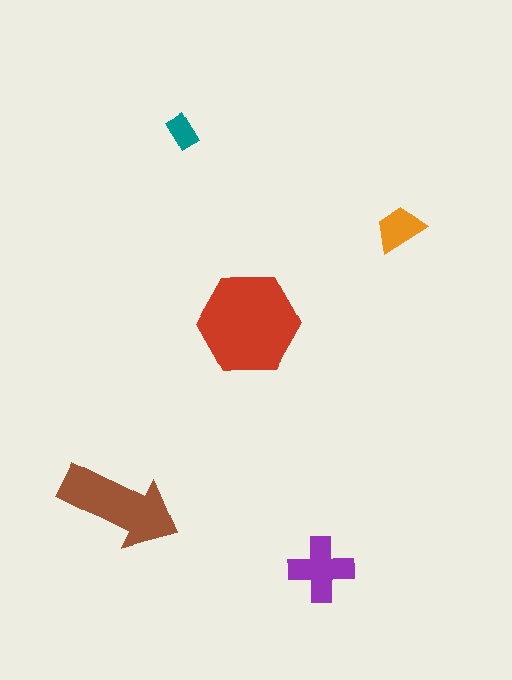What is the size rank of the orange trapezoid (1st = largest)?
4th.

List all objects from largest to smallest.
The red hexagon, the brown arrow, the purple cross, the orange trapezoid, the teal rectangle.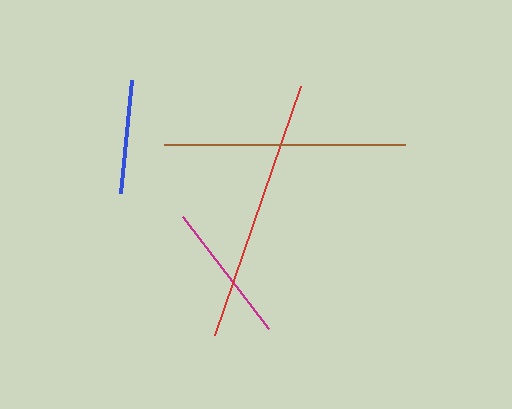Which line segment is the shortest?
The blue line is the shortest at approximately 114 pixels.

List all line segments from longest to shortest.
From longest to shortest: red, brown, magenta, blue.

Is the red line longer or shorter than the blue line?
The red line is longer than the blue line.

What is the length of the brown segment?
The brown segment is approximately 240 pixels long.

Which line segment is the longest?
The red line is the longest at approximately 264 pixels.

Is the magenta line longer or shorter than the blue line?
The magenta line is longer than the blue line.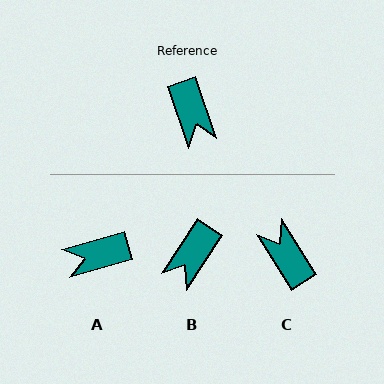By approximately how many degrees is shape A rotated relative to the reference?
Approximately 93 degrees clockwise.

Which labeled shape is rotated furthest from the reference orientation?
C, about 166 degrees away.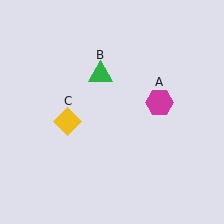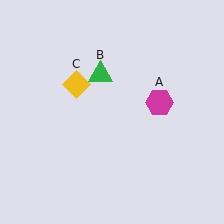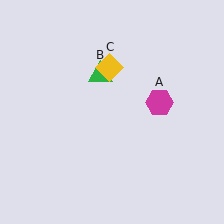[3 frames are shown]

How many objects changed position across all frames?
1 object changed position: yellow diamond (object C).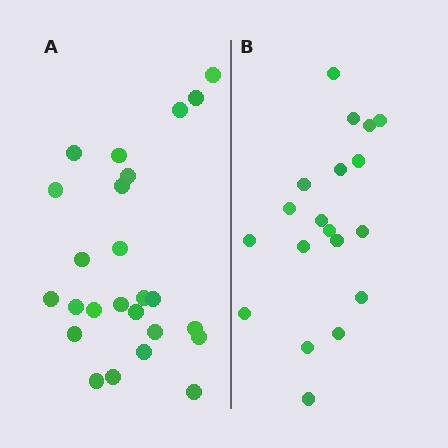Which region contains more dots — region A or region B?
Region A (the left region) has more dots.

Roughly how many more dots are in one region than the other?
Region A has about 6 more dots than region B.